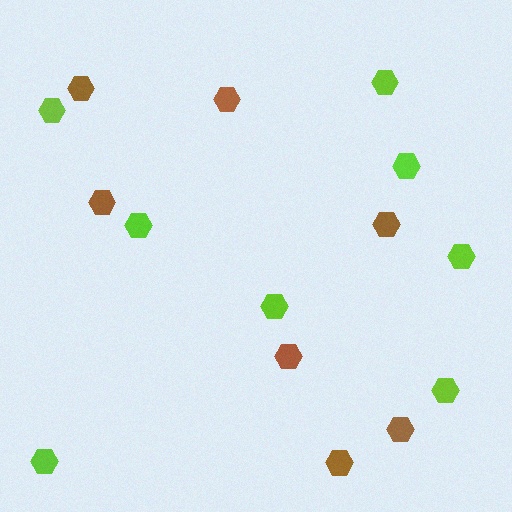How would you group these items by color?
There are 2 groups: one group of lime hexagons (8) and one group of brown hexagons (7).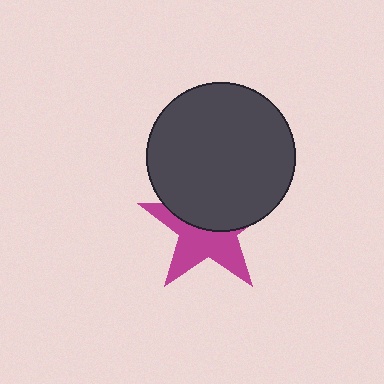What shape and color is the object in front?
The object in front is a dark gray circle.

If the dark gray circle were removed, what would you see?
You would see the complete magenta star.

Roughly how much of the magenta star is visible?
About half of it is visible (roughly 50%).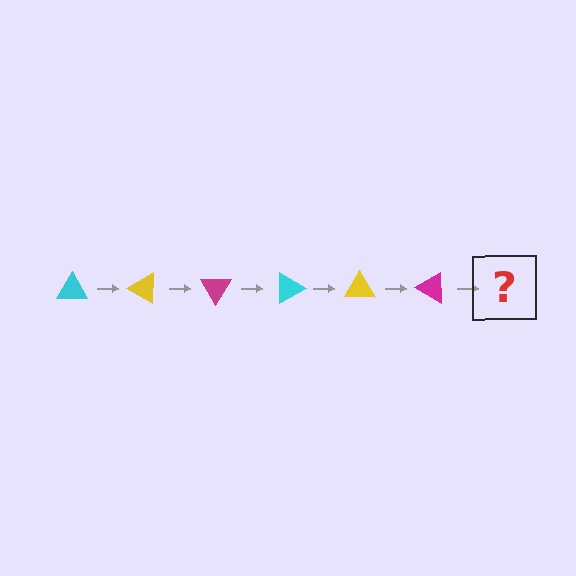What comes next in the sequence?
The next element should be a cyan triangle, rotated 180 degrees from the start.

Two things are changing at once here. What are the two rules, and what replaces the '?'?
The two rules are that it rotates 30 degrees each step and the color cycles through cyan, yellow, and magenta. The '?' should be a cyan triangle, rotated 180 degrees from the start.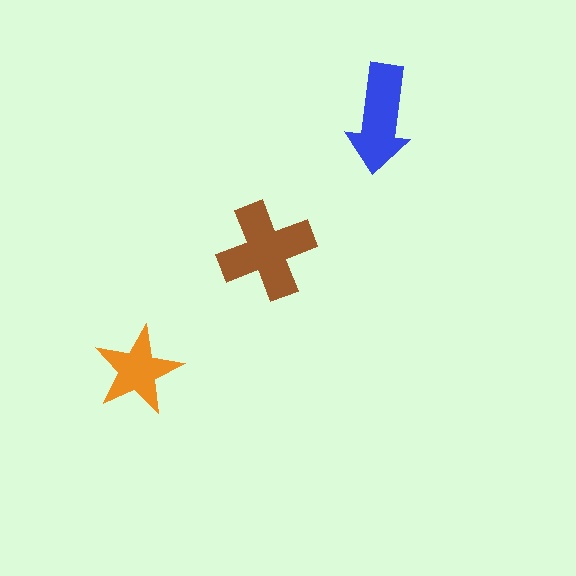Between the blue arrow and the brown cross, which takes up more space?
The brown cross.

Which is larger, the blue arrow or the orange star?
The blue arrow.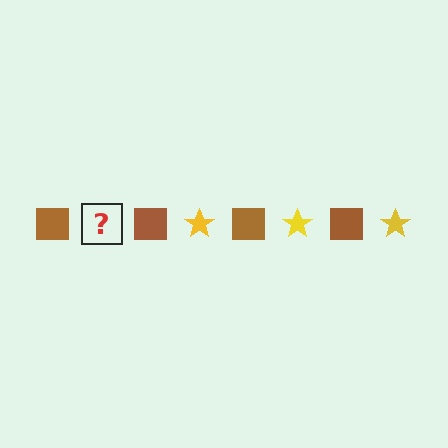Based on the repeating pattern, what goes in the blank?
The blank should be a yellow star.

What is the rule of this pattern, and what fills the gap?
The rule is that the pattern alternates between brown square and yellow star. The gap should be filled with a yellow star.